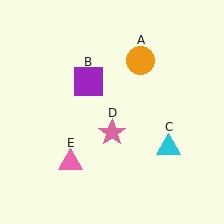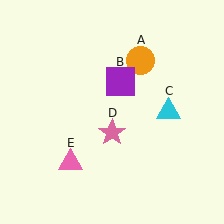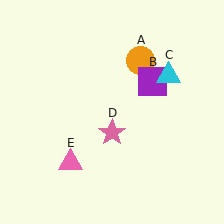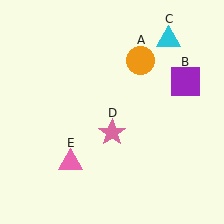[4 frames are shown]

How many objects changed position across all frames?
2 objects changed position: purple square (object B), cyan triangle (object C).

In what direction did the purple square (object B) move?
The purple square (object B) moved right.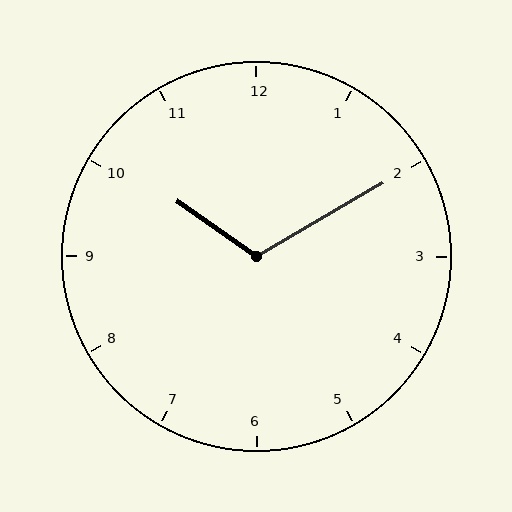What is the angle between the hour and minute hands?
Approximately 115 degrees.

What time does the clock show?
10:10.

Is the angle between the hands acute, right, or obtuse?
It is obtuse.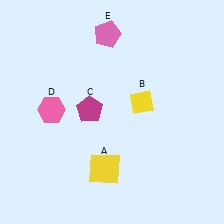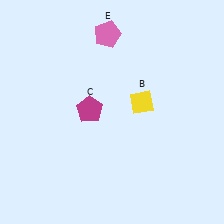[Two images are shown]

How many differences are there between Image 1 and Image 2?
There are 2 differences between the two images.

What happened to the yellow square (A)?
The yellow square (A) was removed in Image 2. It was in the bottom-left area of Image 1.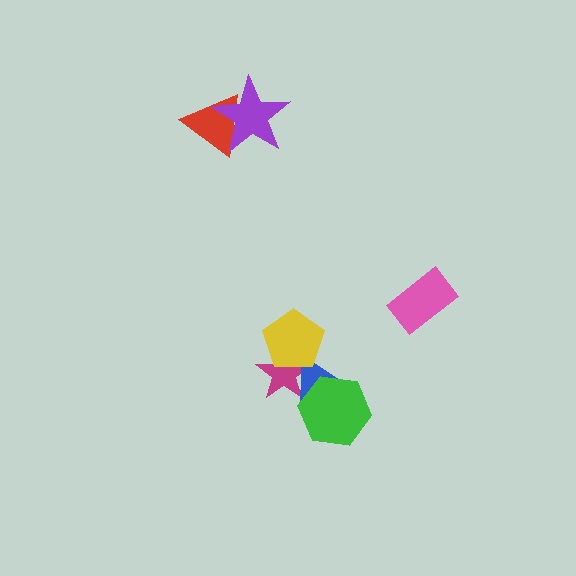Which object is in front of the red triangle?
The purple star is in front of the red triangle.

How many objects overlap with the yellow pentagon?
2 objects overlap with the yellow pentagon.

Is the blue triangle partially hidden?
Yes, it is partially covered by another shape.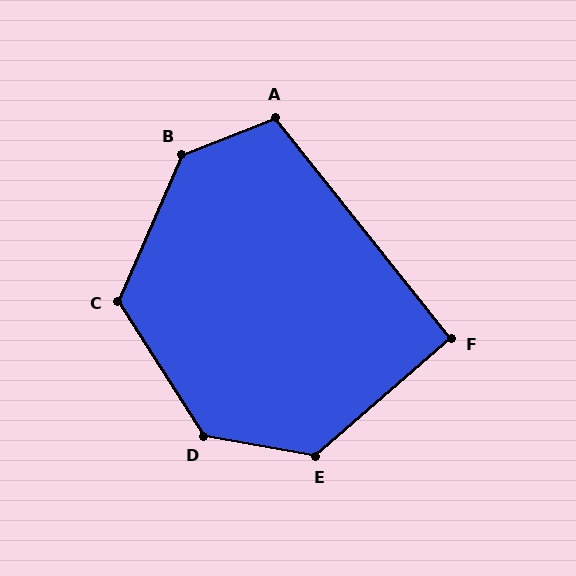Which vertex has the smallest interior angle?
F, at approximately 93 degrees.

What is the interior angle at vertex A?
Approximately 107 degrees (obtuse).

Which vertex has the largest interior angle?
B, at approximately 135 degrees.